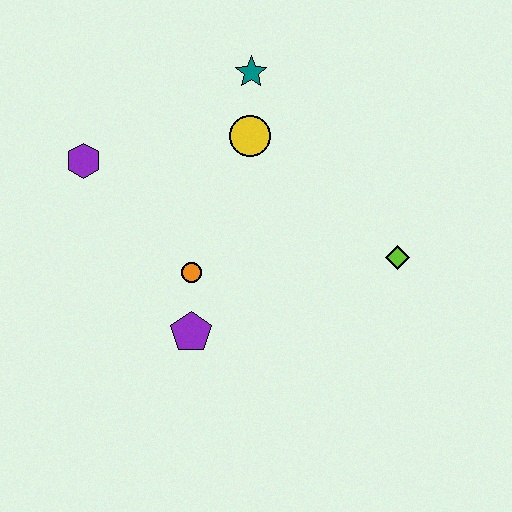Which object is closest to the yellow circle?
The teal star is closest to the yellow circle.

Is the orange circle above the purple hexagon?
No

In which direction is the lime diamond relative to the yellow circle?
The lime diamond is to the right of the yellow circle.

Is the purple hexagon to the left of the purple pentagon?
Yes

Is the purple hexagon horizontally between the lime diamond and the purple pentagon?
No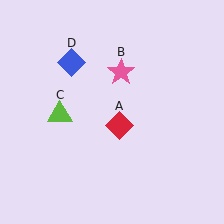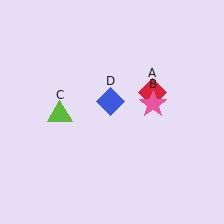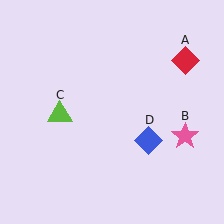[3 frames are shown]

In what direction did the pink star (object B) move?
The pink star (object B) moved down and to the right.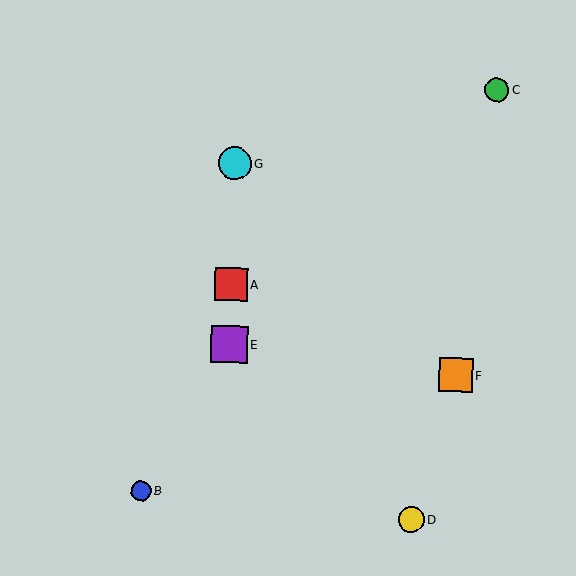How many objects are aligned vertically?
3 objects (A, E, G) are aligned vertically.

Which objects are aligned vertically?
Objects A, E, G are aligned vertically.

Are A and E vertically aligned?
Yes, both are at x≈231.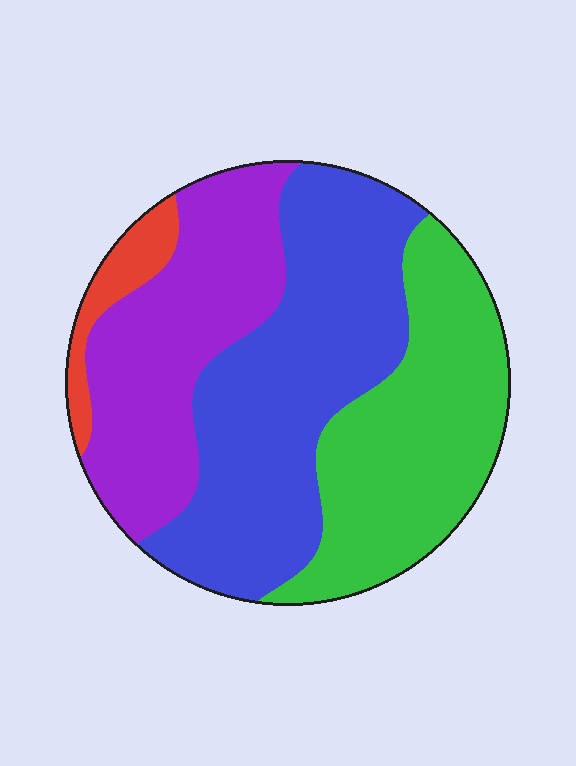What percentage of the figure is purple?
Purple covers around 25% of the figure.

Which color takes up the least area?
Red, at roughly 5%.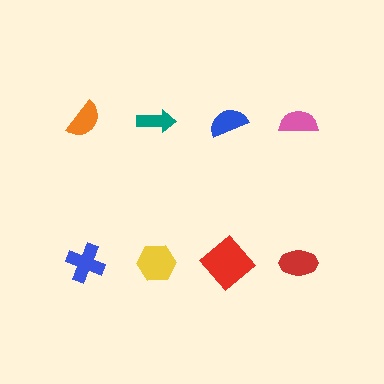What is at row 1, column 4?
A pink semicircle.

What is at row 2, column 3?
A red diamond.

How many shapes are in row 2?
4 shapes.